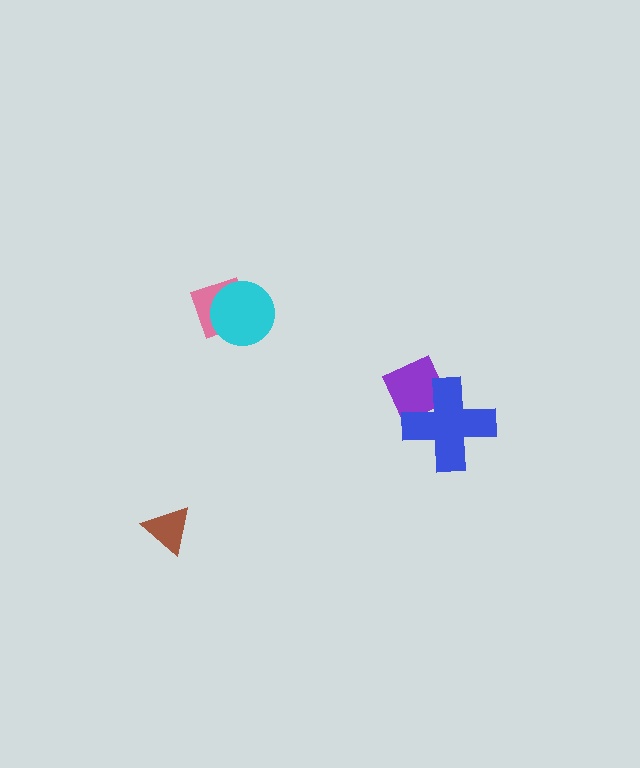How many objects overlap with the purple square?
1 object overlaps with the purple square.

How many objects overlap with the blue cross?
1 object overlaps with the blue cross.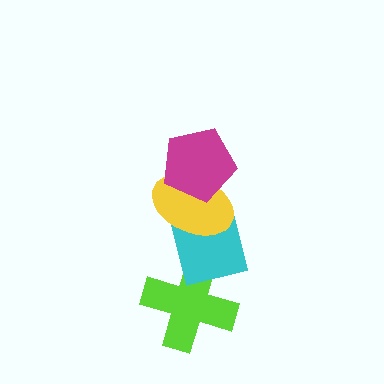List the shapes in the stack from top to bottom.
From top to bottom: the magenta pentagon, the yellow ellipse, the cyan square, the lime cross.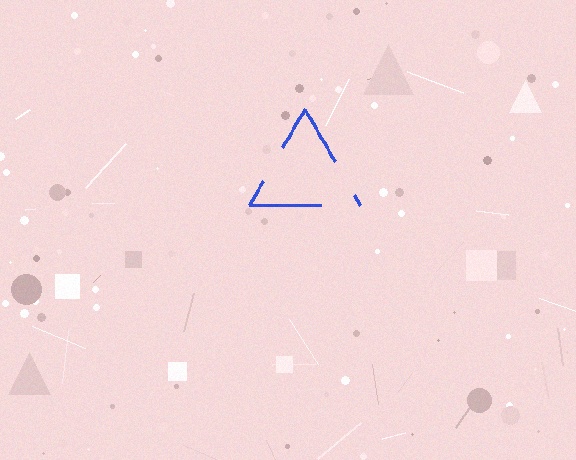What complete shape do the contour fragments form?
The contour fragments form a triangle.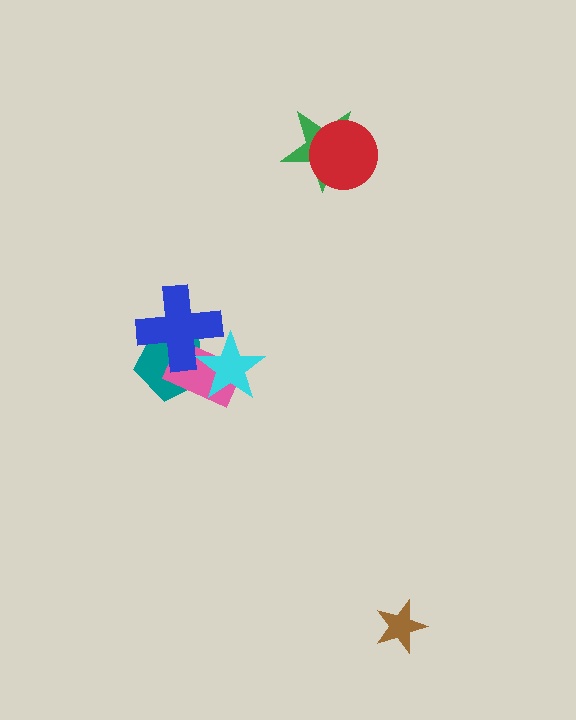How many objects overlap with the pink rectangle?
3 objects overlap with the pink rectangle.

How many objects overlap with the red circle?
1 object overlaps with the red circle.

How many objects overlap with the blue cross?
3 objects overlap with the blue cross.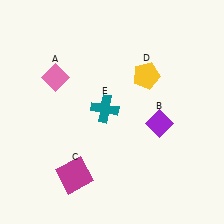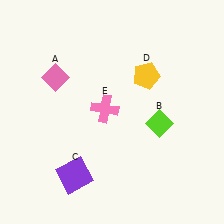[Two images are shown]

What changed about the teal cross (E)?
In Image 1, E is teal. In Image 2, it changed to pink.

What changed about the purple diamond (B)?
In Image 1, B is purple. In Image 2, it changed to lime.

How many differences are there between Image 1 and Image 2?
There are 3 differences between the two images.